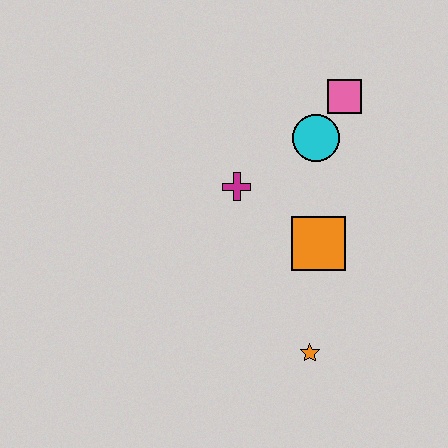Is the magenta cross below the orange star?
No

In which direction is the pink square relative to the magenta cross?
The pink square is to the right of the magenta cross.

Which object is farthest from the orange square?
The pink square is farthest from the orange square.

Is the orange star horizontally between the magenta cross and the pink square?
Yes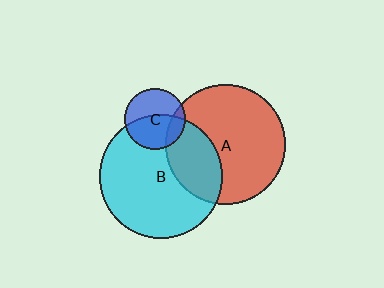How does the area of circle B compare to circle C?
Approximately 4.1 times.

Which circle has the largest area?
Circle B (cyan).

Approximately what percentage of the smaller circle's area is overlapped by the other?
Approximately 55%.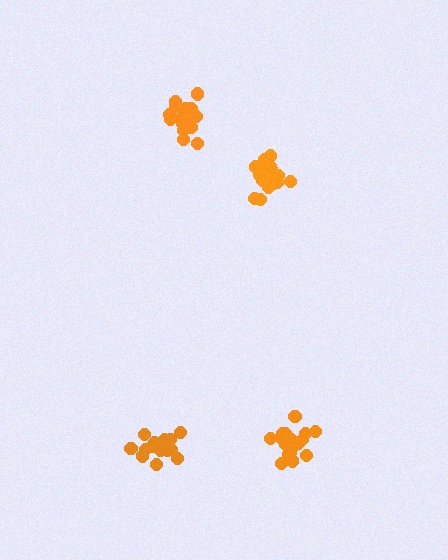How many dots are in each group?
Group 1: 18 dots, Group 2: 21 dots, Group 3: 17 dots, Group 4: 18 dots (74 total).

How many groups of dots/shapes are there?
There are 4 groups.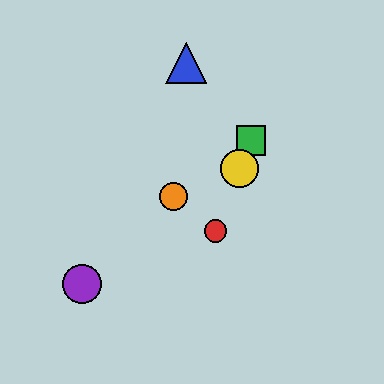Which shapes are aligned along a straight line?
The red circle, the green square, the yellow circle are aligned along a straight line.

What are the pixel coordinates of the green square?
The green square is at (251, 141).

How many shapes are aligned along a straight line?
3 shapes (the red circle, the green square, the yellow circle) are aligned along a straight line.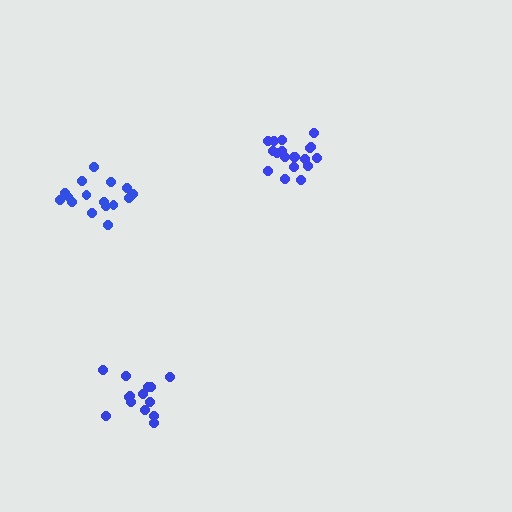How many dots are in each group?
Group 1: 16 dots, Group 2: 19 dots, Group 3: 14 dots (49 total).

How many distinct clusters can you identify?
There are 3 distinct clusters.